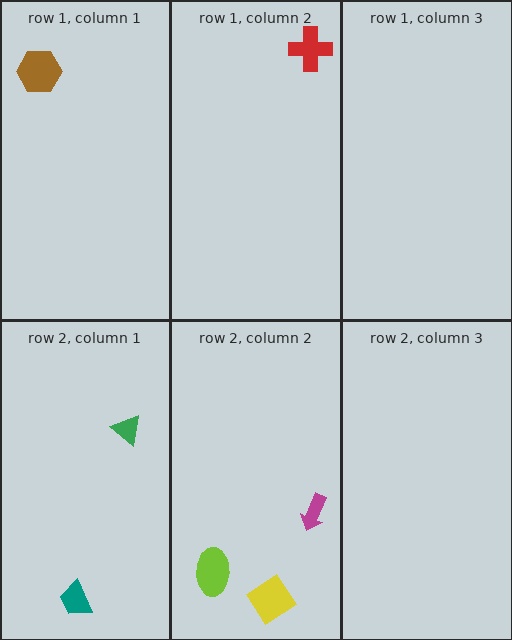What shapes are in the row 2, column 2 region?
The yellow diamond, the magenta arrow, the lime ellipse.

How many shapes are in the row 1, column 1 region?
1.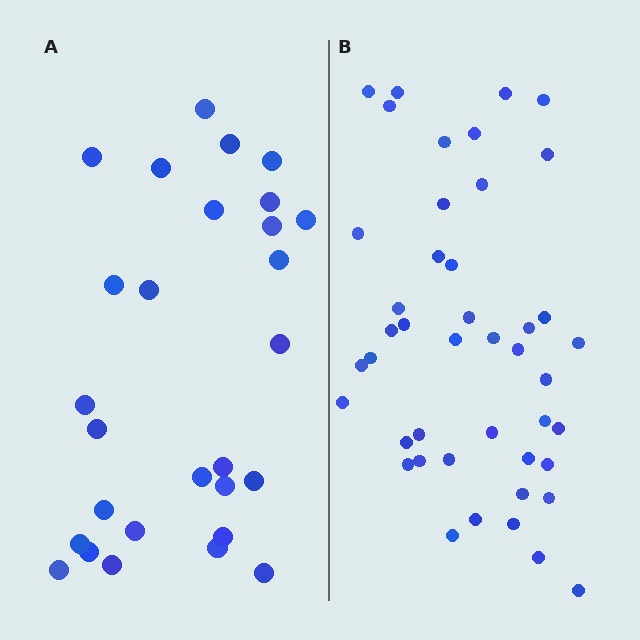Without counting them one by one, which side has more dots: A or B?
Region B (the right region) has more dots.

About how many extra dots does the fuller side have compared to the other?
Region B has approximately 15 more dots than region A.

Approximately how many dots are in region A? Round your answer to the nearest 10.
About 30 dots. (The exact count is 28, which rounds to 30.)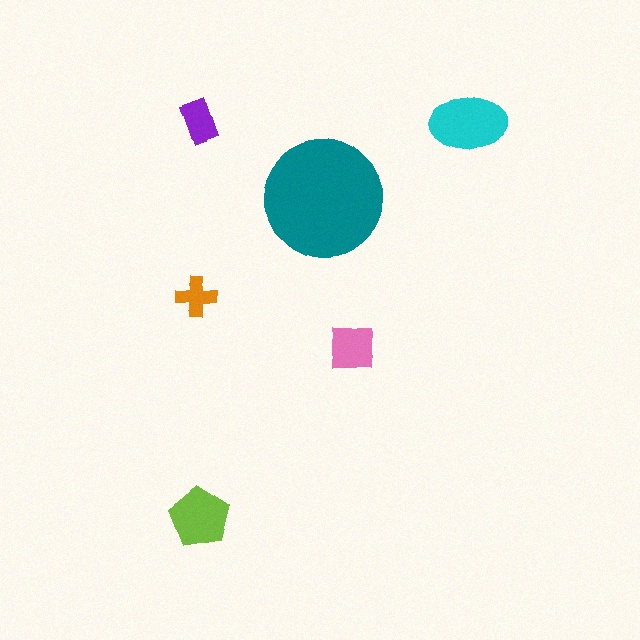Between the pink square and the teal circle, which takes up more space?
The teal circle.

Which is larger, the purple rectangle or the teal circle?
The teal circle.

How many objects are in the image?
There are 6 objects in the image.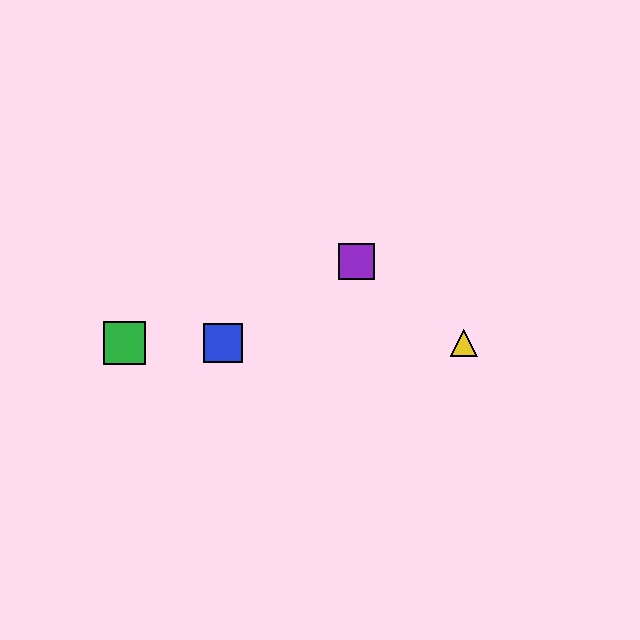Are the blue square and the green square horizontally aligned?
Yes, both are at y≈343.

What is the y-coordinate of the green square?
The green square is at y≈343.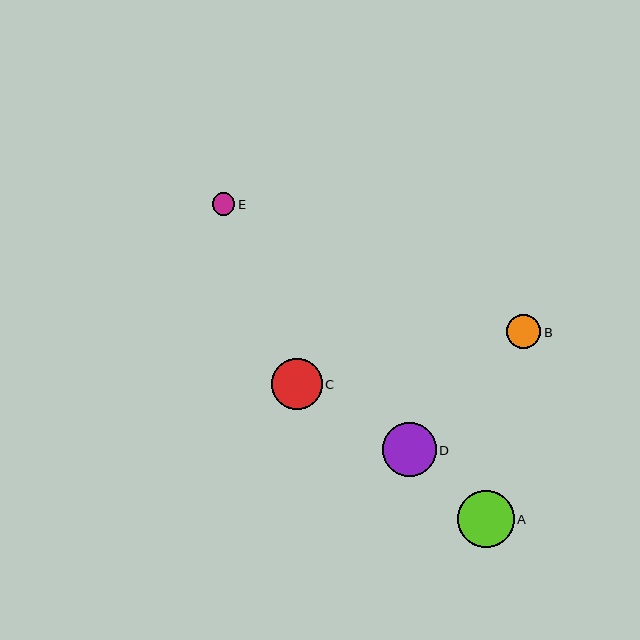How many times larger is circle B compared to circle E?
Circle B is approximately 1.5 times the size of circle E.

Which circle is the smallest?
Circle E is the smallest with a size of approximately 23 pixels.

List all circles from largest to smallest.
From largest to smallest: A, D, C, B, E.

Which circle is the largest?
Circle A is the largest with a size of approximately 57 pixels.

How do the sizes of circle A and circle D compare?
Circle A and circle D are approximately the same size.